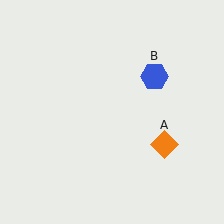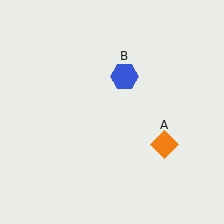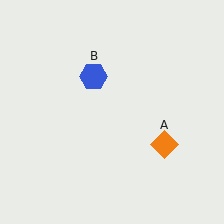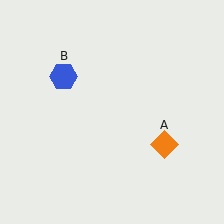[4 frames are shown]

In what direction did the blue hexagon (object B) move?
The blue hexagon (object B) moved left.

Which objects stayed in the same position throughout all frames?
Orange diamond (object A) remained stationary.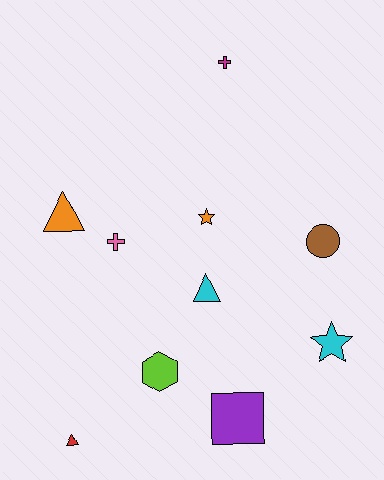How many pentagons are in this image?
There are no pentagons.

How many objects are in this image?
There are 10 objects.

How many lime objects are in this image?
There is 1 lime object.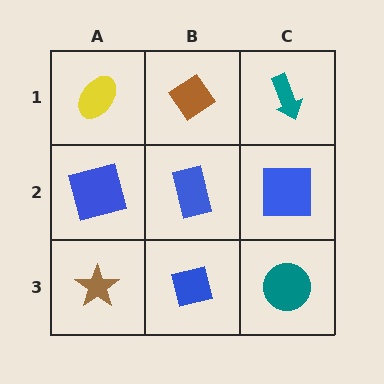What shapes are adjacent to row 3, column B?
A blue rectangle (row 2, column B), a brown star (row 3, column A), a teal circle (row 3, column C).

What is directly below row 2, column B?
A blue square.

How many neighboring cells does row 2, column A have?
3.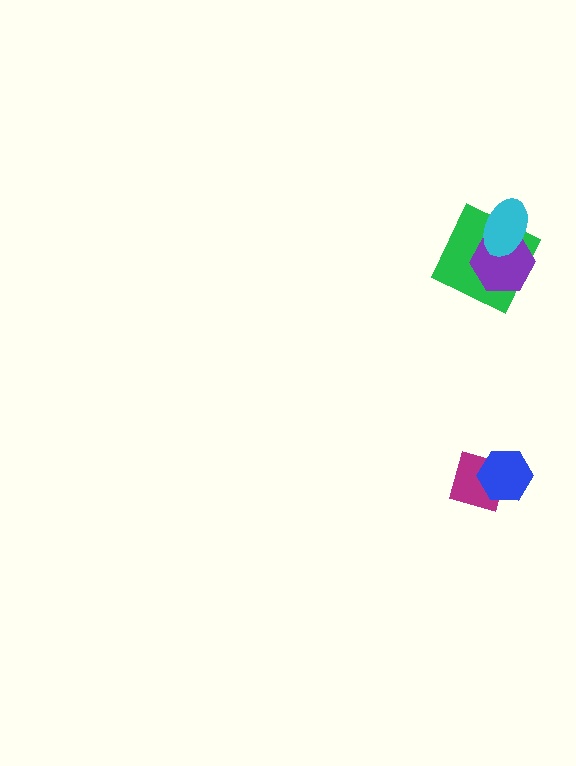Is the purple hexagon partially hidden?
Yes, it is partially covered by another shape.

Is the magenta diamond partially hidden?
Yes, it is partially covered by another shape.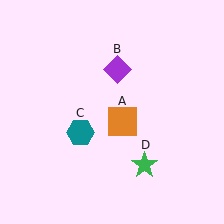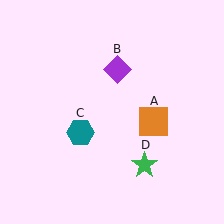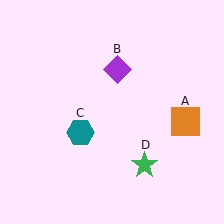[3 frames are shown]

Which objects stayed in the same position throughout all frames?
Purple diamond (object B) and teal hexagon (object C) and green star (object D) remained stationary.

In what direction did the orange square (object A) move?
The orange square (object A) moved right.